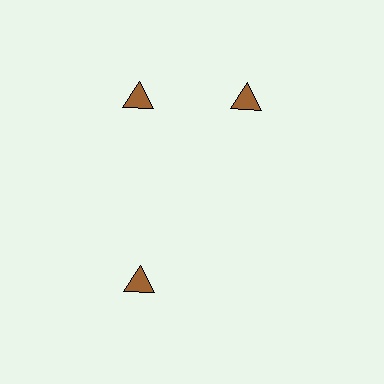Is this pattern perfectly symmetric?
No. The 3 brown triangles are arranged in a ring, but one element near the 3 o'clock position is rotated out of alignment along the ring, breaking the 3-fold rotational symmetry.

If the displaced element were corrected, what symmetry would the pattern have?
It would have 3-fold rotational symmetry — the pattern would map onto itself every 120 degrees.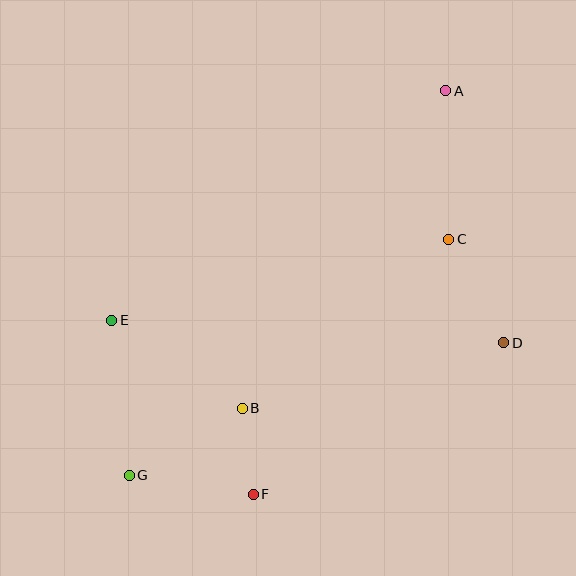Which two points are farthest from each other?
Points A and G are farthest from each other.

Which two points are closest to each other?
Points B and F are closest to each other.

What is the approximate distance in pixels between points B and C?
The distance between B and C is approximately 267 pixels.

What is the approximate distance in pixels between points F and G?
The distance between F and G is approximately 125 pixels.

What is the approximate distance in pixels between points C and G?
The distance between C and G is approximately 397 pixels.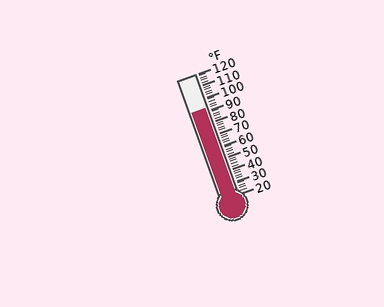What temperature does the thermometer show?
The thermometer shows approximately 92°F.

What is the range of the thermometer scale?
The thermometer scale ranges from 20°F to 120°F.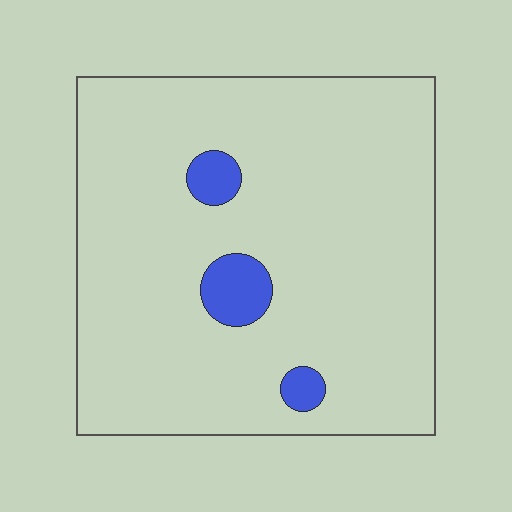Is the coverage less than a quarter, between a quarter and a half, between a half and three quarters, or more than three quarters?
Less than a quarter.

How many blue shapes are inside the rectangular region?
3.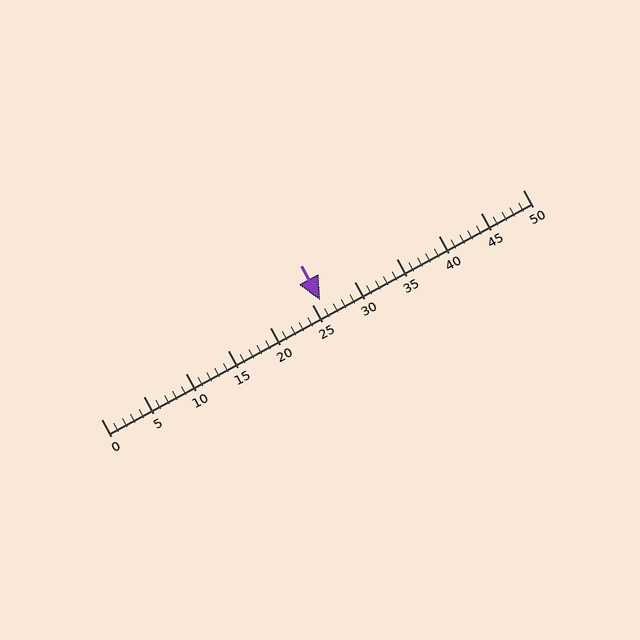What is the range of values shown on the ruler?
The ruler shows values from 0 to 50.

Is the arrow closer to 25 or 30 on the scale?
The arrow is closer to 25.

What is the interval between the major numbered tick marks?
The major tick marks are spaced 5 units apart.